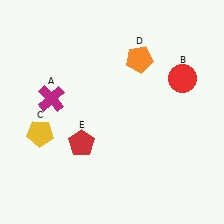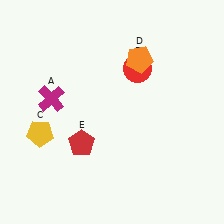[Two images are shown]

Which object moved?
The red circle (B) moved left.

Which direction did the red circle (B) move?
The red circle (B) moved left.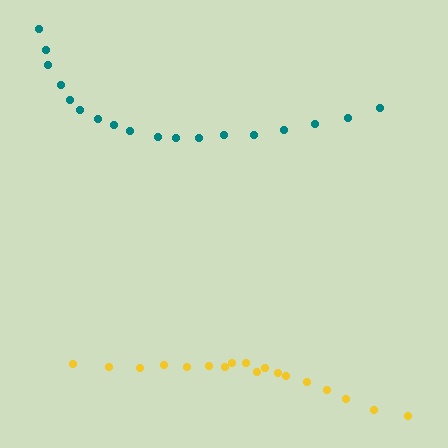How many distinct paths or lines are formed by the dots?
There are 2 distinct paths.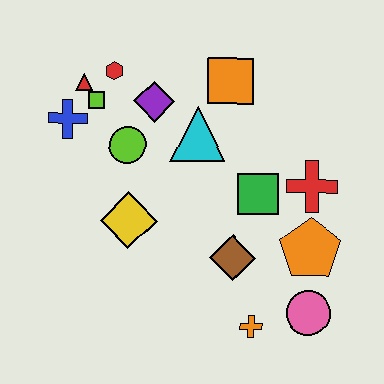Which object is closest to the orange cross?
The pink circle is closest to the orange cross.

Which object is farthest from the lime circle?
The pink circle is farthest from the lime circle.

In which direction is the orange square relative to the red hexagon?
The orange square is to the right of the red hexagon.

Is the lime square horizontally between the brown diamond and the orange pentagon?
No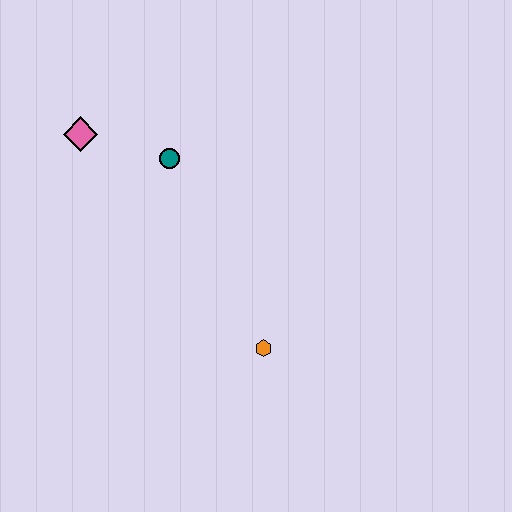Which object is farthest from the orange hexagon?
The pink diamond is farthest from the orange hexagon.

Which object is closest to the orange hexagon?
The teal circle is closest to the orange hexagon.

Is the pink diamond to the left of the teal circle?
Yes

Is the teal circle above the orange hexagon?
Yes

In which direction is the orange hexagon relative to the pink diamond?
The orange hexagon is below the pink diamond.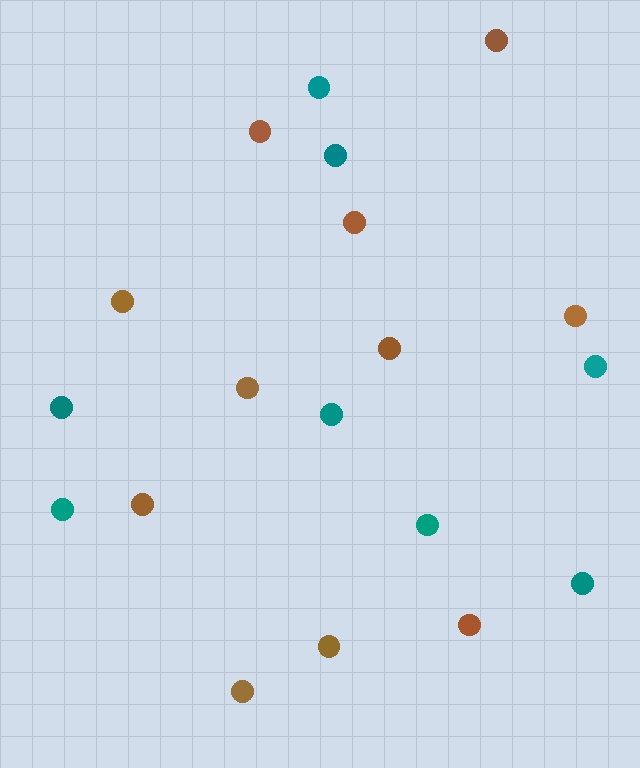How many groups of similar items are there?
There are 2 groups: one group of brown circles (11) and one group of teal circles (8).